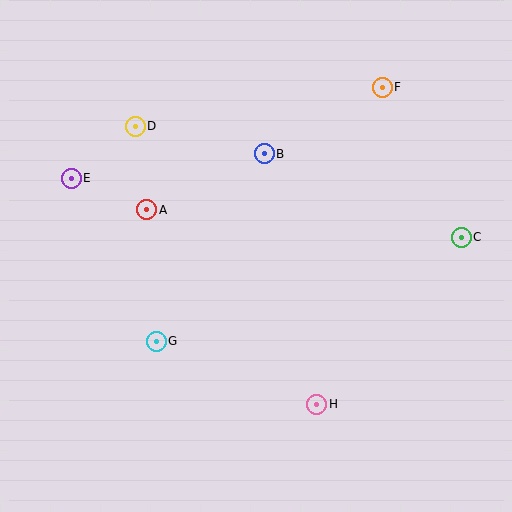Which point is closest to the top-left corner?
Point D is closest to the top-left corner.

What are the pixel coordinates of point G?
Point G is at (156, 341).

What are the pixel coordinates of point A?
Point A is at (147, 210).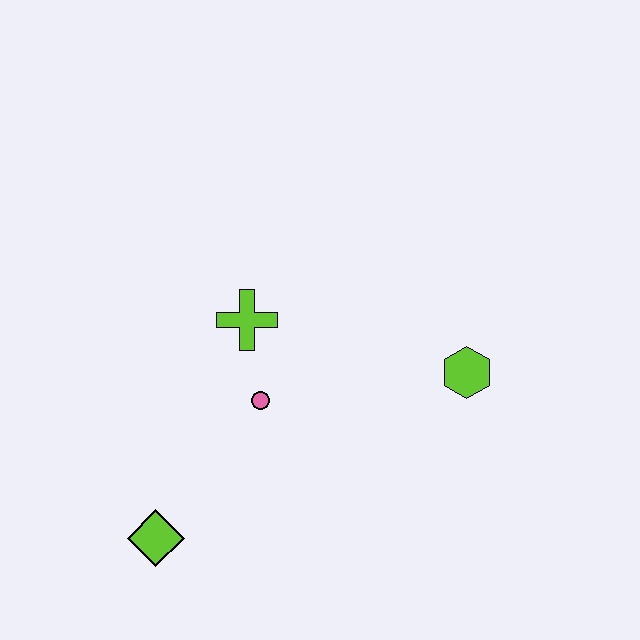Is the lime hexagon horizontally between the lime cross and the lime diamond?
No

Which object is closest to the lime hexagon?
The pink circle is closest to the lime hexagon.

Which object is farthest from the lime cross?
The lime diamond is farthest from the lime cross.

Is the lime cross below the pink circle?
No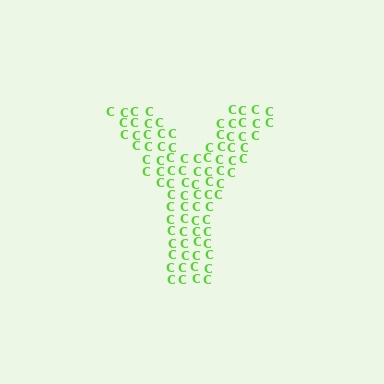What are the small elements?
The small elements are letter C's.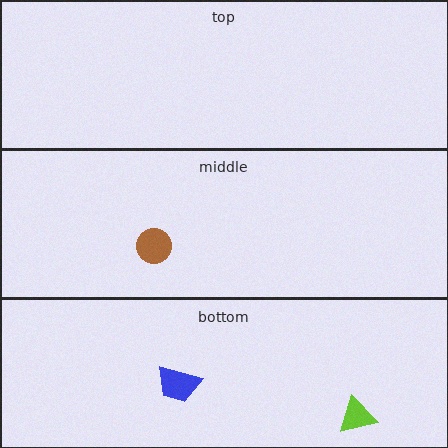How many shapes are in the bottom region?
2.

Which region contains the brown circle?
The middle region.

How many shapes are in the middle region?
1.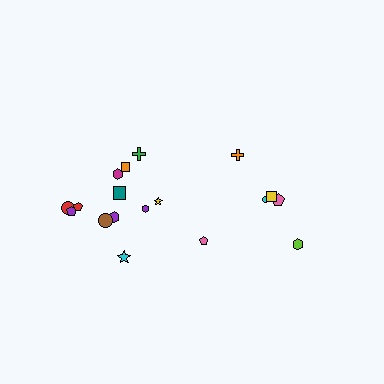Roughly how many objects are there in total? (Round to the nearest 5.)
Roughly 20 objects in total.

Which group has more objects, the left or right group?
The left group.